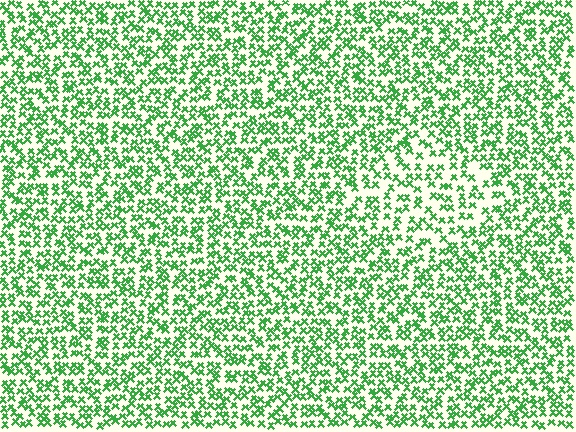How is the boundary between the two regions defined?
The boundary is defined by a change in element density (approximately 1.5x ratio). All elements are the same color, size, and shape.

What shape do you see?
I see a diamond.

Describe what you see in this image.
The image contains small green elements arranged at two different densities. A diamond-shaped region is visible where the elements are less densely packed than the surrounding area.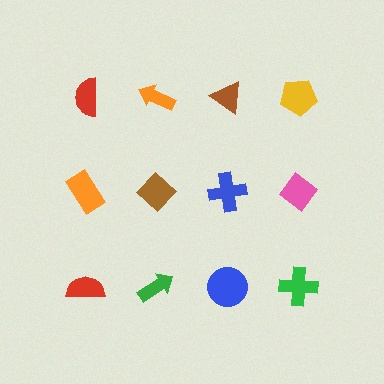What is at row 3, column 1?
A red semicircle.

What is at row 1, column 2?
An orange arrow.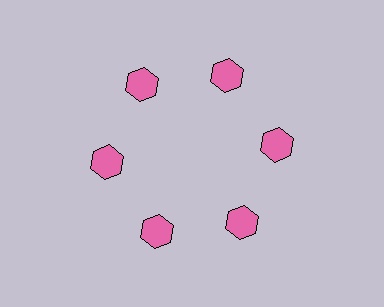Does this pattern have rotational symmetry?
Yes, this pattern has 6-fold rotational symmetry. It looks the same after rotating 60 degrees around the center.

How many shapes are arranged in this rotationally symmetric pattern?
There are 6 shapes, arranged in 6 groups of 1.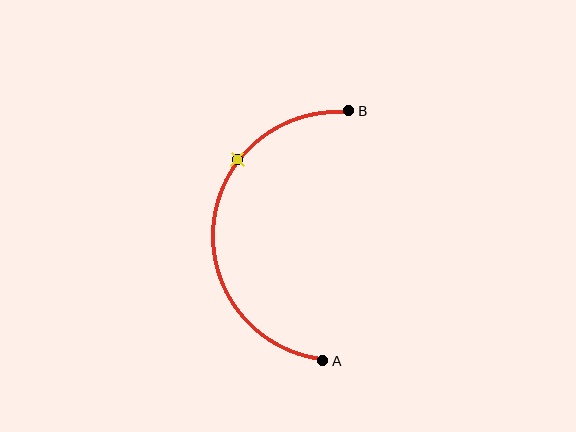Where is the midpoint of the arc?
The arc midpoint is the point on the curve farthest from the straight line joining A and B. It sits to the left of that line.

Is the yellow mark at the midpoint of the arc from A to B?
No. The yellow mark lies on the arc but is closer to endpoint B. The arc midpoint would be at the point on the curve equidistant along the arc from both A and B.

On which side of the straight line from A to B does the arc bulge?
The arc bulges to the left of the straight line connecting A and B.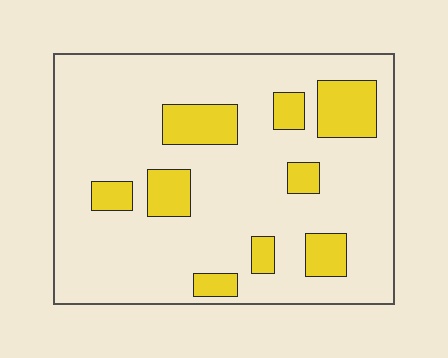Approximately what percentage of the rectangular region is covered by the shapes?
Approximately 20%.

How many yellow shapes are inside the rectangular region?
9.